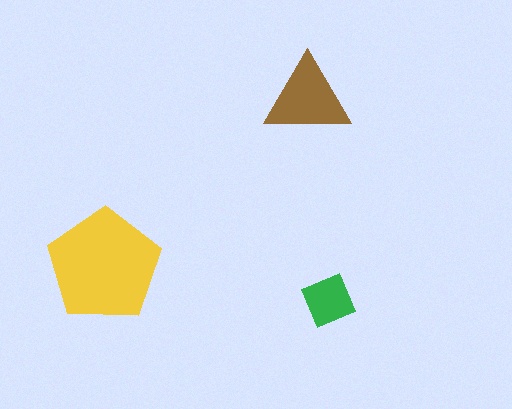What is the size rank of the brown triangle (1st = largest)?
2nd.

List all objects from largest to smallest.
The yellow pentagon, the brown triangle, the green square.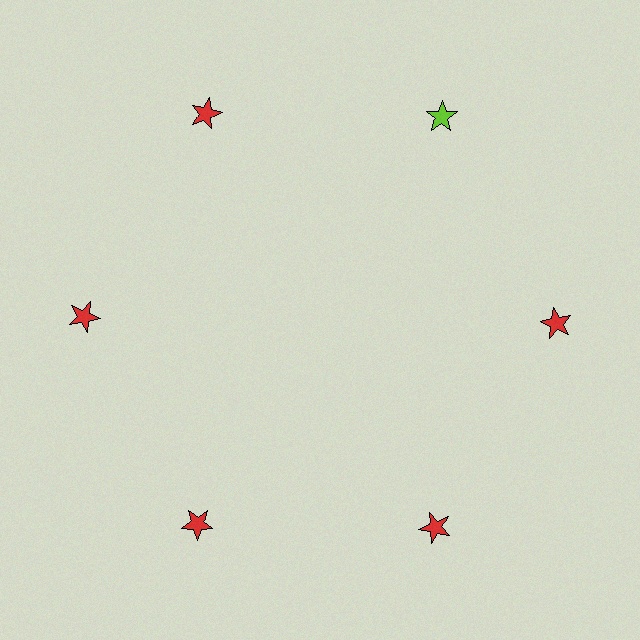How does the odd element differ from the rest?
It has a different color: lime instead of red.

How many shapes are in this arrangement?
There are 6 shapes arranged in a ring pattern.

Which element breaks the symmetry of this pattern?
The lime star at roughly the 1 o'clock position breaks the symmetry. All other shapes are red stars.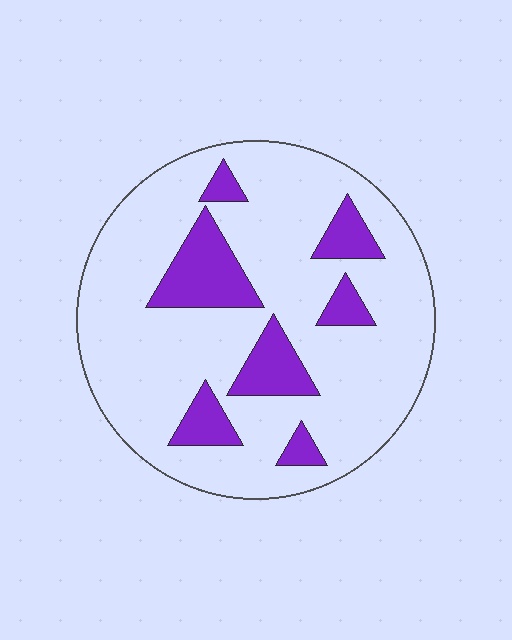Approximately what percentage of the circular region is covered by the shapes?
Approximately 20%.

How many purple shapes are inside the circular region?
7.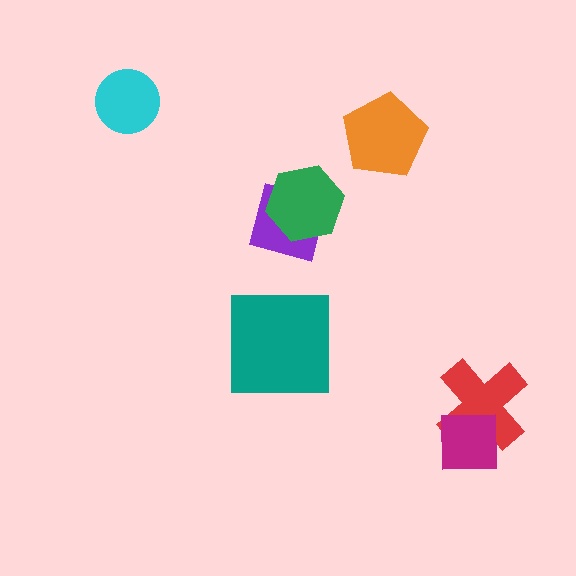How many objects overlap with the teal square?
0 objects overlap with the teal square.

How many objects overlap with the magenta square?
1 object overlaps with the magenta square.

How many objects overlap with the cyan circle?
0 objects overlap with the cyan circle.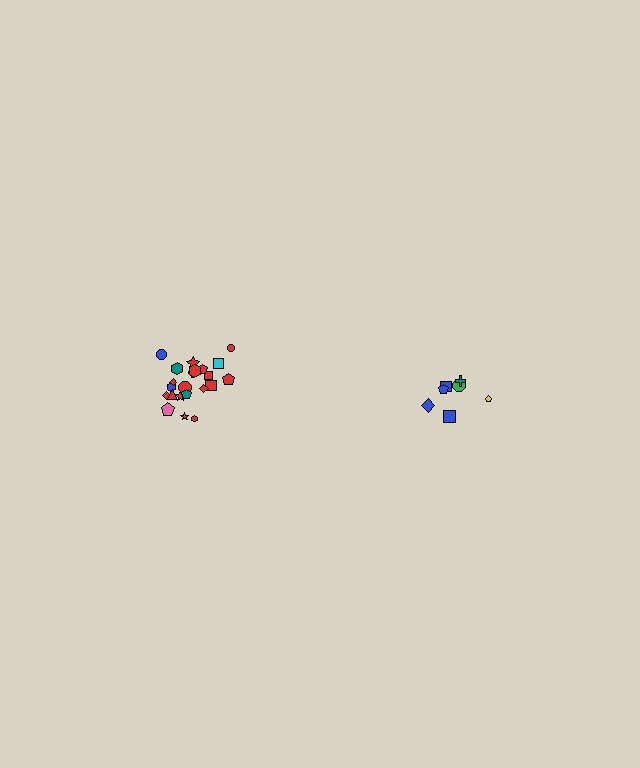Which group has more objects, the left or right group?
The left group.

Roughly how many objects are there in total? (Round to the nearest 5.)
Roughly 30 objects in total.